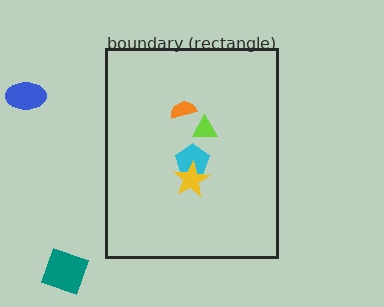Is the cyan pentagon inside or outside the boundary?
Inside.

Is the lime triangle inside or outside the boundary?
Inside.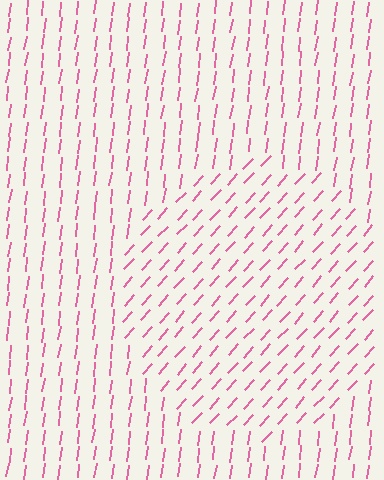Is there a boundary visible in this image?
Yes, there is a texture boundary formed by a change in line orientation.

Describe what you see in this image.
The image is filled with small pink line segments. A circle region in the image has lines oriented differently from the surrounding lines, creating a visible texture boundary.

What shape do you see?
I see a circle.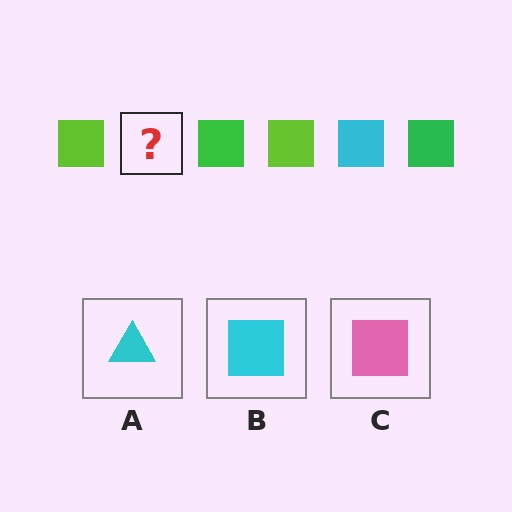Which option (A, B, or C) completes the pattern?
B.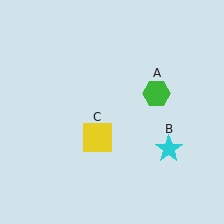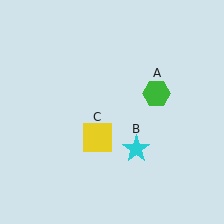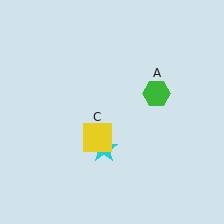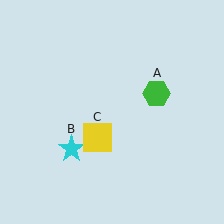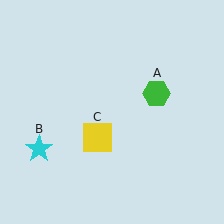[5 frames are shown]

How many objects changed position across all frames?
1 object changed position: cyan star (object B).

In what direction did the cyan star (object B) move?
The cyan star (object B) moved left.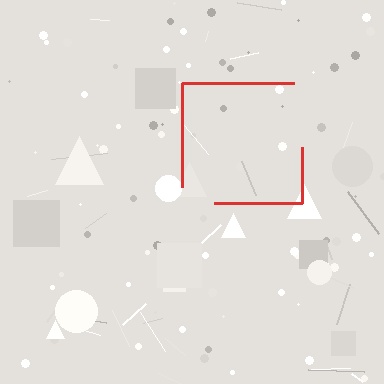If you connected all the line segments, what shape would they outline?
They would outline a square.